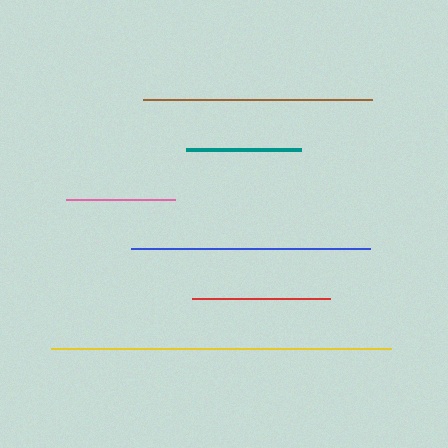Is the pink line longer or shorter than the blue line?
The blue line is longer than the pink line.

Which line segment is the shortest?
The pink line is the shortest at approximately 110 pixels.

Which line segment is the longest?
The yellow line is the longest at approximately 340 pixels.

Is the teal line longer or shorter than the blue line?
The blue line is longer than the teal line.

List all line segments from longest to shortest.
From longest to shortest: yellow, blue, brown, red, teal, pink.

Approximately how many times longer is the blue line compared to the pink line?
The blue line is approximately 2.2 times the length of the pink line.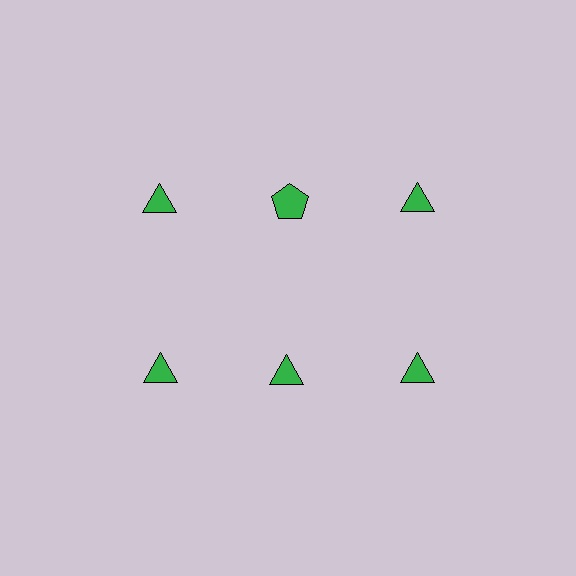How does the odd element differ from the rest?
It has a different shape: pentagon instead of triangle.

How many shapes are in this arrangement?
There are 6 shapes arranged in a grid pattern.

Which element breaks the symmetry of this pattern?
The green pentagon in the top row, second from left column breaks the symmetry. All other shapes are green triangles.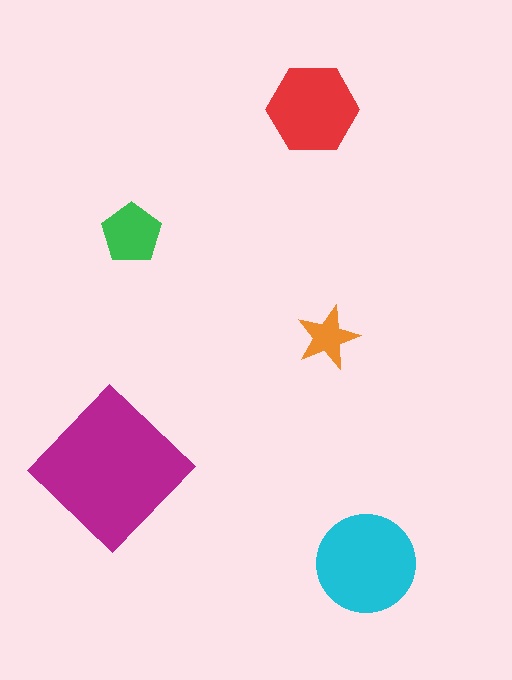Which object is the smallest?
The orange star.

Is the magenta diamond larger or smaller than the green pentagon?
Larger.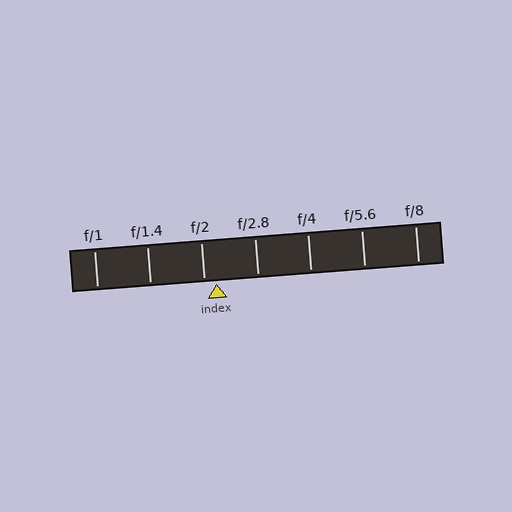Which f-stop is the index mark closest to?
The index mark is closest to f/2.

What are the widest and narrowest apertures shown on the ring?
The widest aperture shown is f/1 and the narrowest is f/8.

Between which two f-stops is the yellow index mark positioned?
The index mark is between f/2 and f/2.8.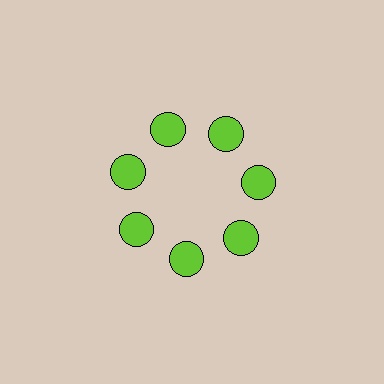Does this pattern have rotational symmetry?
Yes, this pattern has 7-fold rotational symmetry. It looks the same after rotating 51 degrees around the center.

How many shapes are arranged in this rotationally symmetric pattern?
There are 7 shapes, arranged in 7 groups of 1.